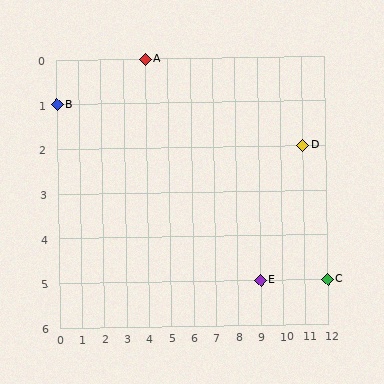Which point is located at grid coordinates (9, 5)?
Point E is at (9, 5).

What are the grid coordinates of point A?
Point A is at grid coordinates (4, 0).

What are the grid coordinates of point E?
Point E is at grid coordinates (9, 5).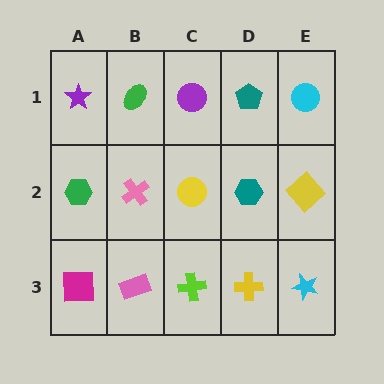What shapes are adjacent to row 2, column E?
A cyan circle (row 1, column E), a cyan star (row 3, column E), a teal hexagon (row 2, column D).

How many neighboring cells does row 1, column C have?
3.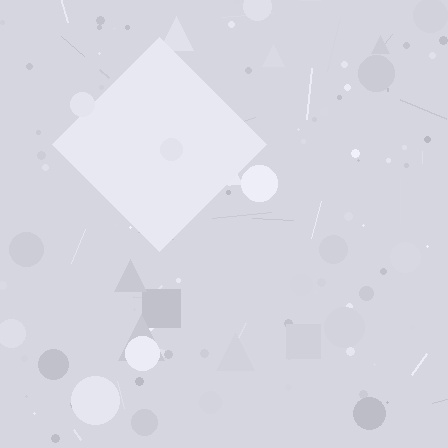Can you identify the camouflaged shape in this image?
The camouflaged shape is a diamond.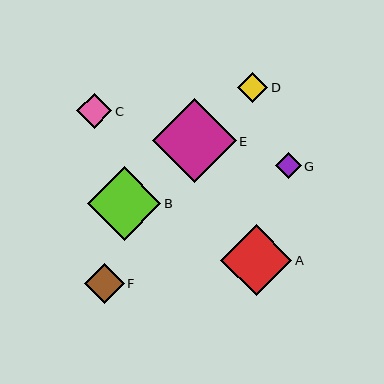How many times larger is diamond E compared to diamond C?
Diamond E is approximately 2.4 times the size of diamond C.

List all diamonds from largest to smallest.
From largest to smallest: E, B, A, F, C, D, G.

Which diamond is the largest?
Diamond E is the largest with a size of approximately 84 pixels.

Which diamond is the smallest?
Diamond G is the smallest with a size of approximately 26 pixels.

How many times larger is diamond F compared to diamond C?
Diamond F is approximately 1.1 times the size of diamond C.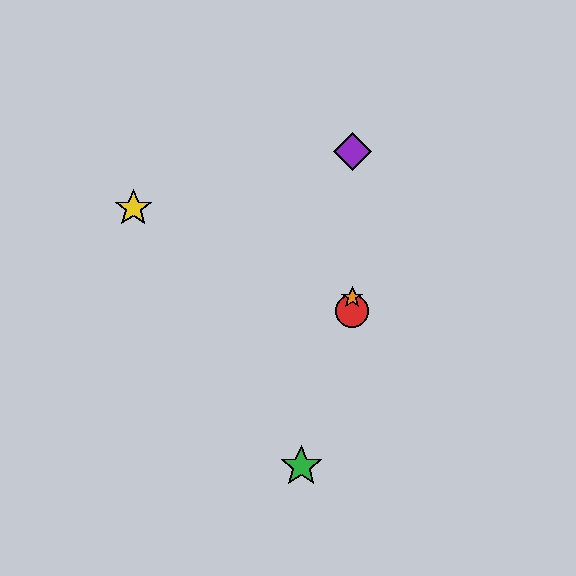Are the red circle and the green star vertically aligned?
No, the red circle is at x≈352 and the green star is at x≈301.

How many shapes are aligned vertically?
4 shapes (the red circle, the blue diamond, the purple diamond, the orange star) are aligned vertically.